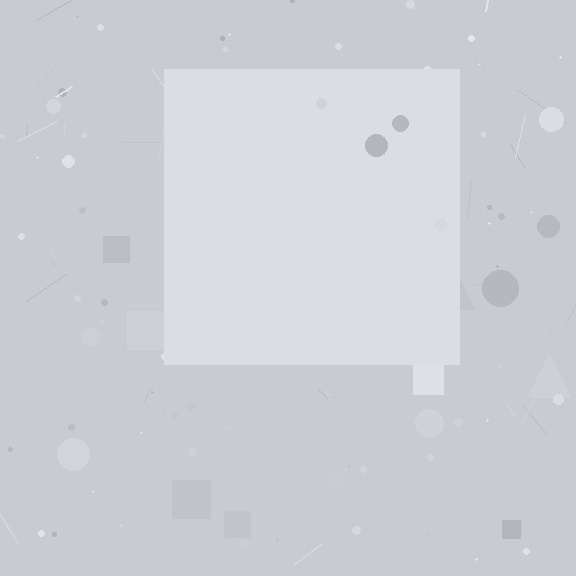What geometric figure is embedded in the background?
A square is embedded in the background.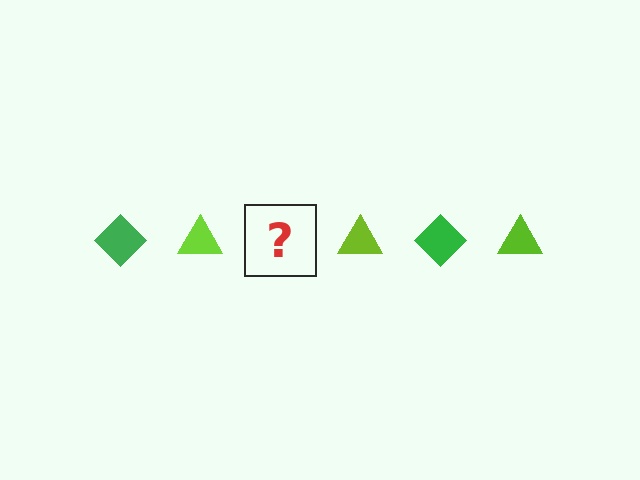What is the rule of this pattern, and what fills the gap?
The rule is that the pattern alternates between green diamond and lime triangle. The gap should be filled with a green diamond.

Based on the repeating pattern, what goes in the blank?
The blank should be a green diamond.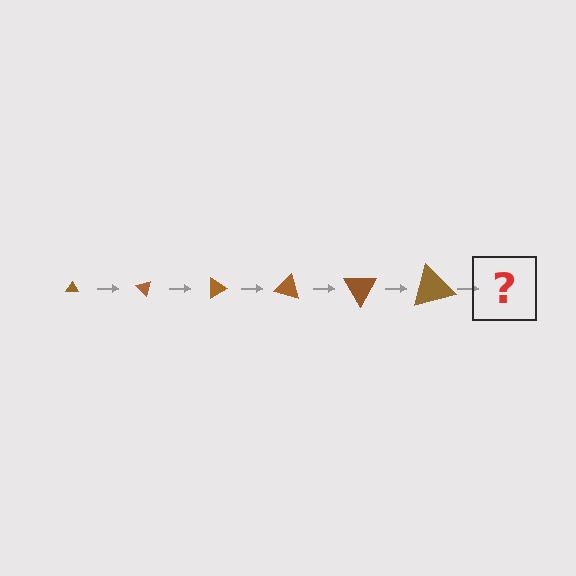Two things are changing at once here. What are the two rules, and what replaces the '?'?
The two rules are that the triangle grows larger each step and it rotates 45 degrees each step. The '?' should be a triangle, larger than the previous one and rotated 270 degrees from the start.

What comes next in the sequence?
The next element should be a triangle, larger than the previous one and rotated 270 degrees from the start.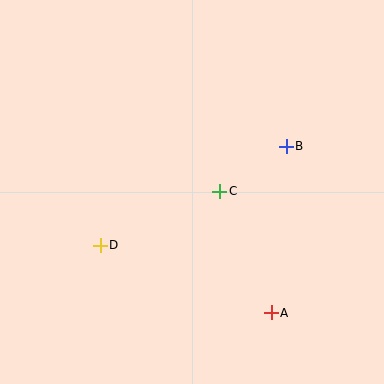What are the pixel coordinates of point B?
Point B is at (286, 146).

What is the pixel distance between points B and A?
The distance between B and A is 167 pixels.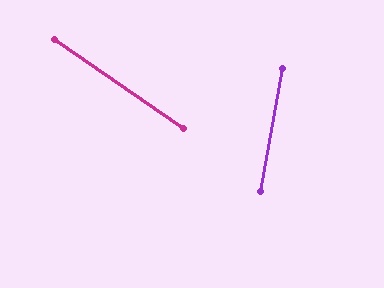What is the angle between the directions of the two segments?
Approximately 65 degrees.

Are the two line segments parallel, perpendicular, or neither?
Neither parallel nor perpendicular — they differ by about 65°.